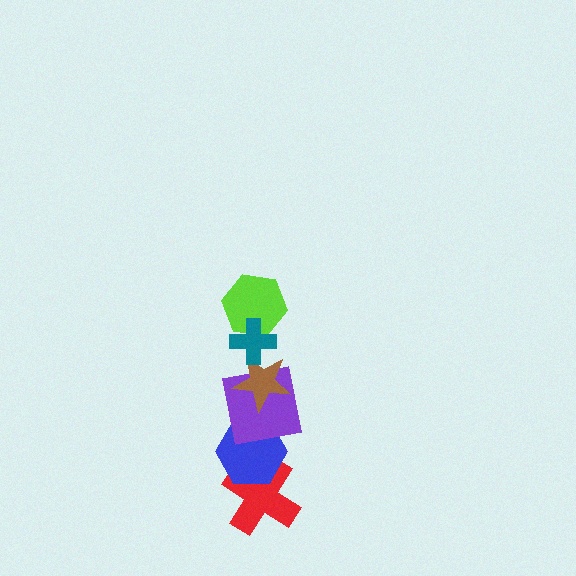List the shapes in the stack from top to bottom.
From top to bottom: the teal cross, the lime hexagon, the brown star, the purple square, the blue hexagon, the red cross.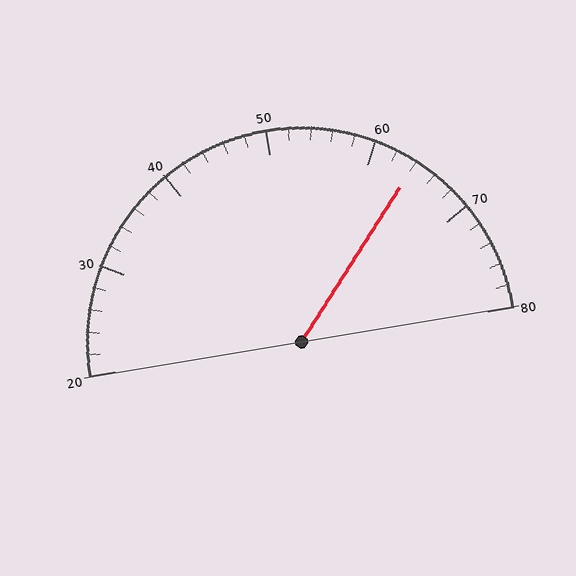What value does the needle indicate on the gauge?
The needle indicates approximately 64.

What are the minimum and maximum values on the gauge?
The gauge ranges from 20 to 80.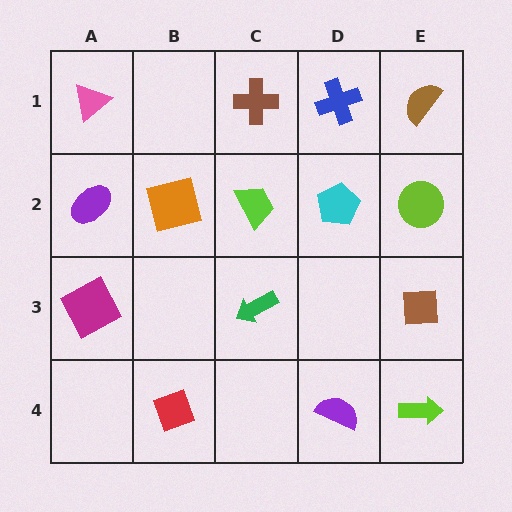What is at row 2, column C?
A lime trapezoid.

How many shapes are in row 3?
3 shapes.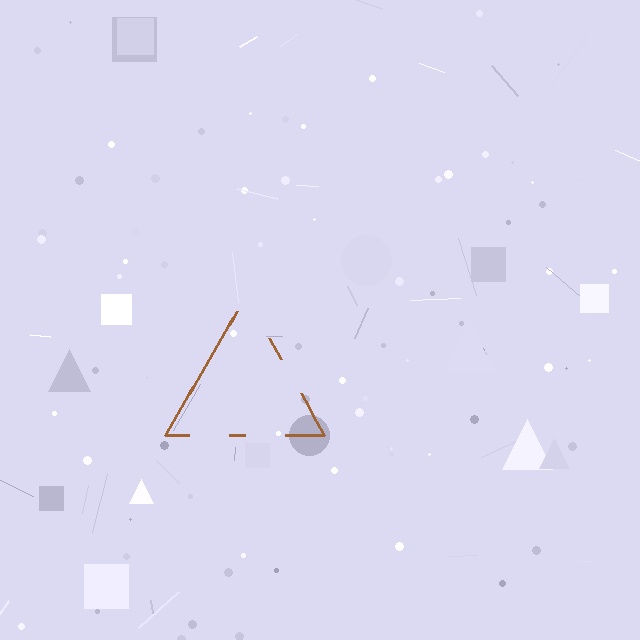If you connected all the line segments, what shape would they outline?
They would outline a triangle.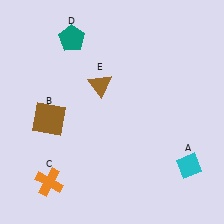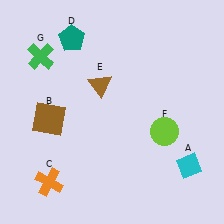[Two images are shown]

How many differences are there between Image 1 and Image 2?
There are 2 differences between the two images.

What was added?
A lime circle (F), a green cross (G) were added in Image 2.